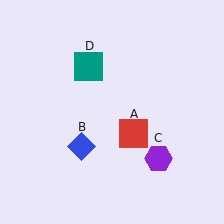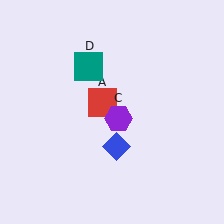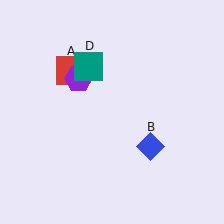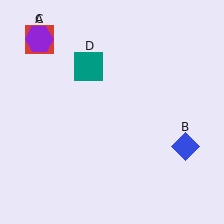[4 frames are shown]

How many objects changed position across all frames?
3 objects changed position: red square (object A), blue diamond (object B), purple hexagon (object C).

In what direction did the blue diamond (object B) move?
The blue diamond (object B) moved right.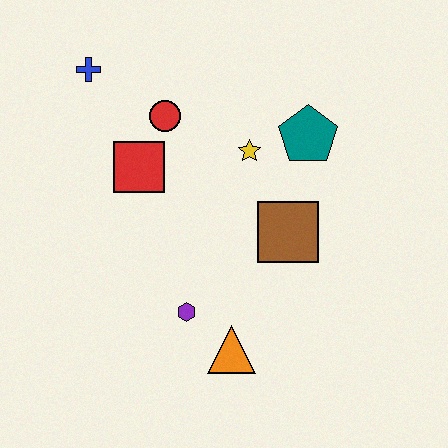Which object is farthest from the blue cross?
The orange triangle is farthest from the blue cross.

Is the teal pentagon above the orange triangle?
Yes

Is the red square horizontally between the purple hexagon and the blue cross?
Yes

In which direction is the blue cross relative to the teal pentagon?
The blue cross is to the left of the teal pentagon.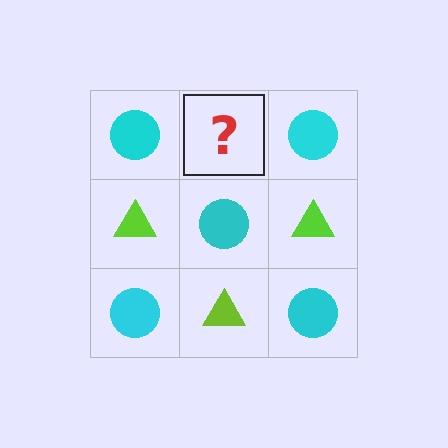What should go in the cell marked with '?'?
The missing cell should contain a lime triangle.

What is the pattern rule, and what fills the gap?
The rule is that it alternates cyan circle and lime triangle in a checkerboard pattern. The gap should be filled with a lime triangle.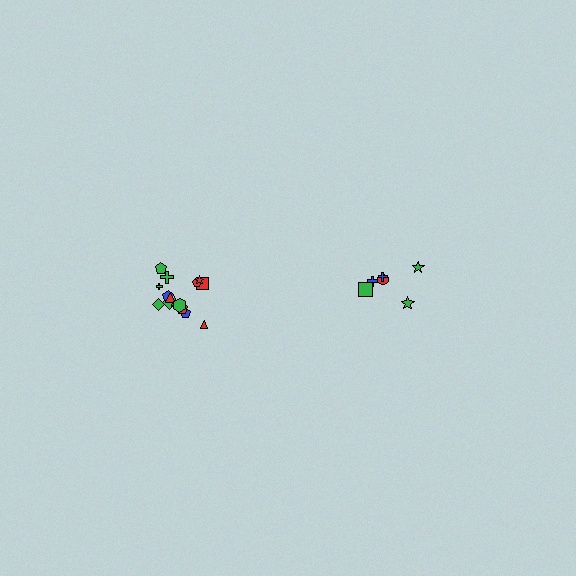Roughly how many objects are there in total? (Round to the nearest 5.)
Roughly 20 objects in total.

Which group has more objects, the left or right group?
The left group.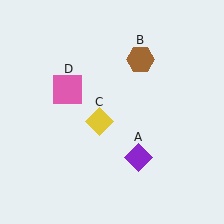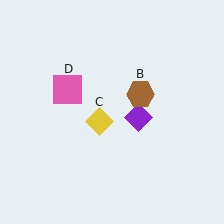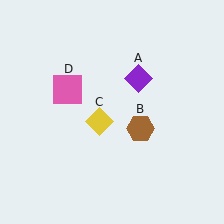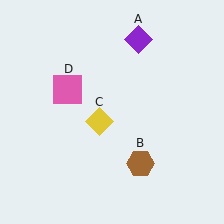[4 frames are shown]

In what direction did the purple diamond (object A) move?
The purple diamond (object A) moved up.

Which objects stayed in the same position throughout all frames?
Yellow diamond (object C) and pink square (object D) remained stationary.